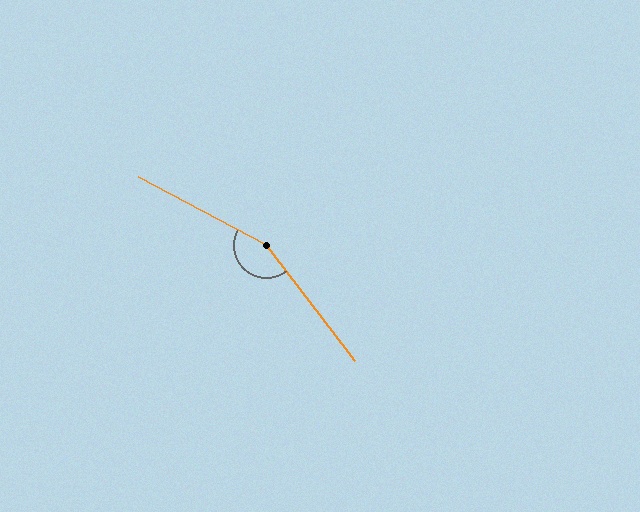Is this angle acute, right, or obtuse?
It is obtuse.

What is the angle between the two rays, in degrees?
Approximately 155 degrees.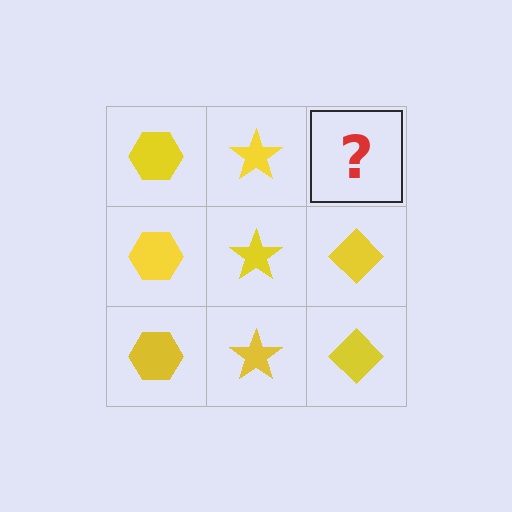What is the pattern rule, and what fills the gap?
The rule is that each column has a consistent shape. The gap should be filled with a yellow diamond.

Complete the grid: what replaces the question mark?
The question mark should be replaced with a yellow diamond.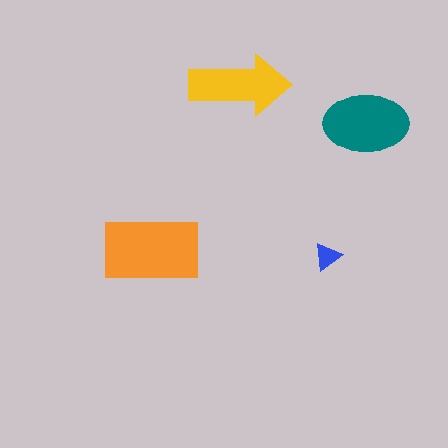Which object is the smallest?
The blue triangle.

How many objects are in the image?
There are 4 objects in the image.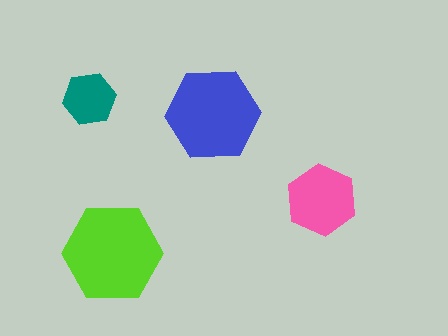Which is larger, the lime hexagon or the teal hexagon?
The lime one.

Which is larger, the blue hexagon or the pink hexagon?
The blue one.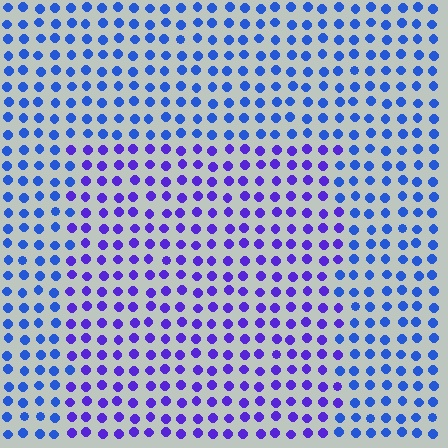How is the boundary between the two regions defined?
The boundary is defined purely by a slight shift in hue (about 35 degrees). Spacing, size, and orientation are identical on both sides.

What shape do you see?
I see a rectangle.